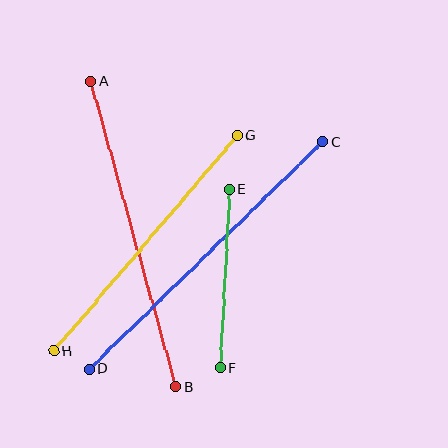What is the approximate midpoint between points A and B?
The midpoint is at approximately (133, 234) pixels.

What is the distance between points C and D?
The distance is approximately 326 pixels.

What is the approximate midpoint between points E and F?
The midpoint is at approximately (225, 279) pixels.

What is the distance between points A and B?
The distance is approximately 317 pixels.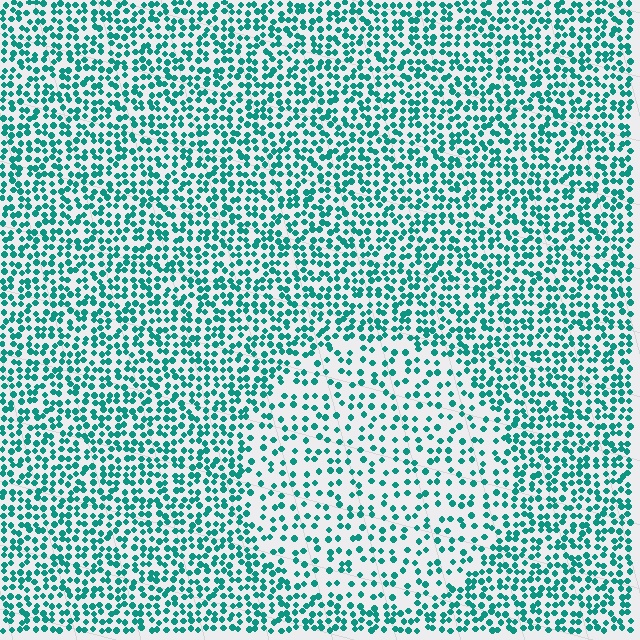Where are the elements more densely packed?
The elements are more densely packed outside the circle boundary.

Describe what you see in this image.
The image contains small teal elements arranged at two different densities. A circle-shaped region is visible where the elements are less densely packed than the surrounding area.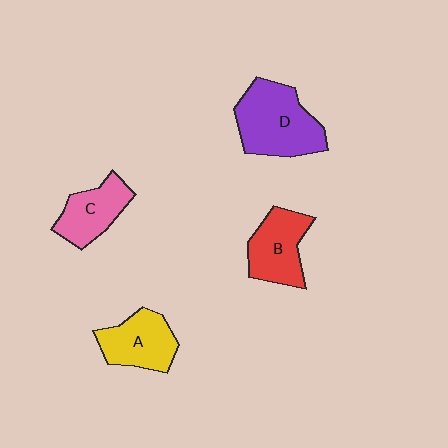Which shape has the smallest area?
Shape C (pink).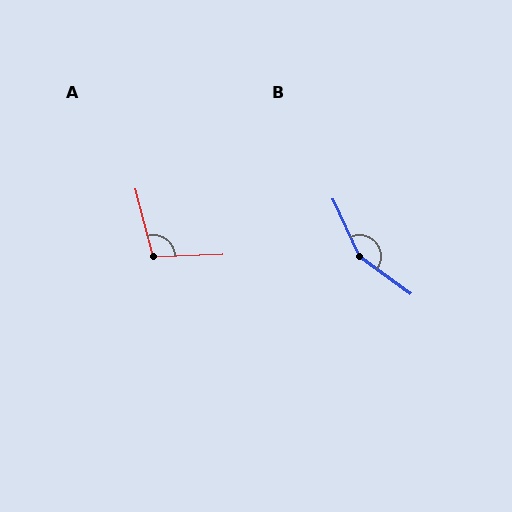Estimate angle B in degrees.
Approximately 151 degrees.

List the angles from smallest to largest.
A (103°), B (151°).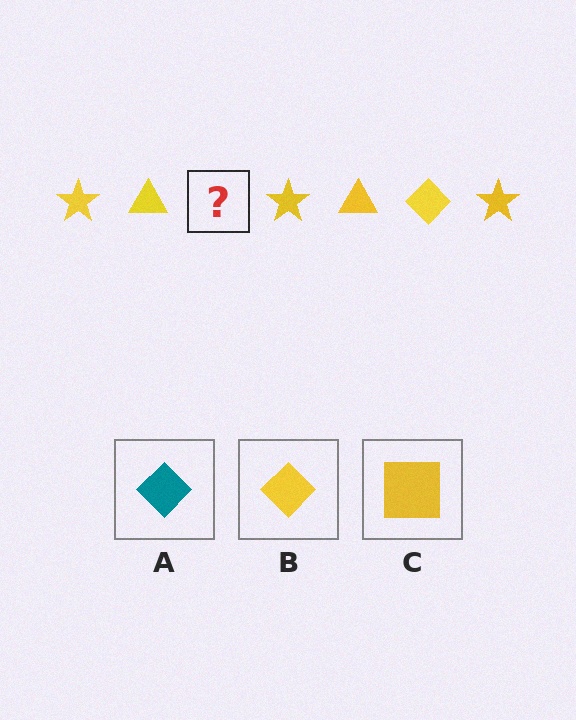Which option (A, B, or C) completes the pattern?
B.